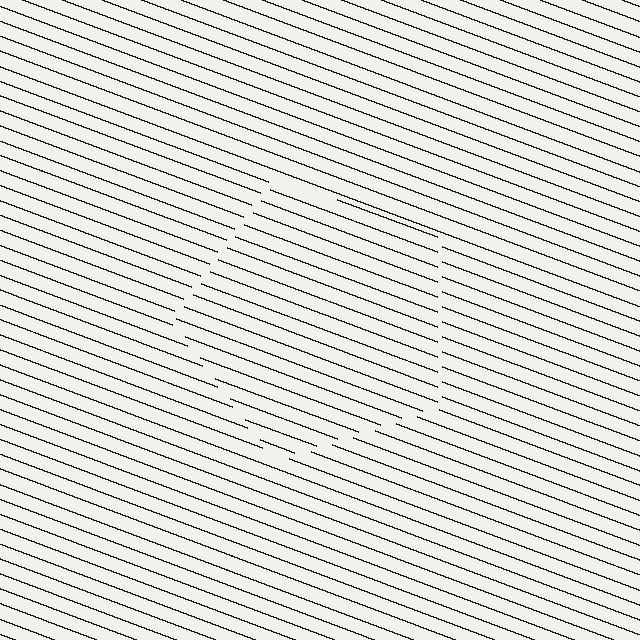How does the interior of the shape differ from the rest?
The interior of the shape contains the same grating, shifted by half a period — the contour is defined by the phase discontinuity where line-ends from the inner and outer gratings abut.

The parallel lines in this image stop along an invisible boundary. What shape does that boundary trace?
An illusory pentagon. The interior of the shape contains the same grating, shifted by half a period — the contour is defined by the phase discontinuity where line-ends from the inner and outer gratings abut.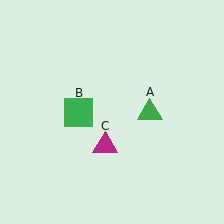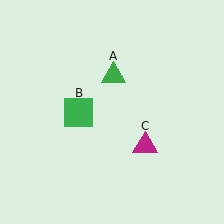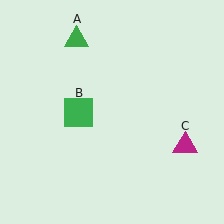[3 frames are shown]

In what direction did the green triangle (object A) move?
The green triangle (object A) moved up and to the left.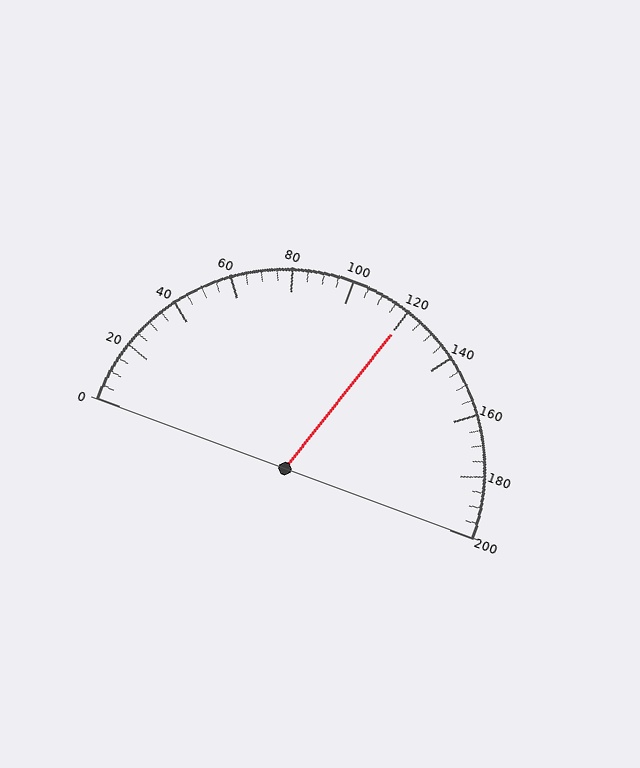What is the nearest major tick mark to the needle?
The nearest major tick mark is 120.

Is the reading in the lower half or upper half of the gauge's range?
The reading is in the upper half of the range (0 to 200).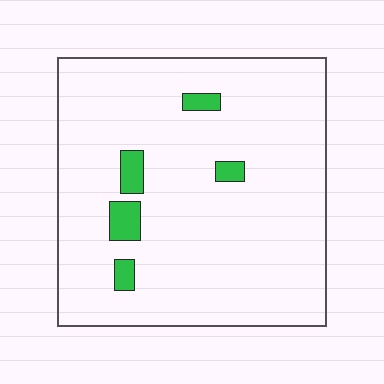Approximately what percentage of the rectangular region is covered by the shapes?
Approximately 5%.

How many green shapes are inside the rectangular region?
5.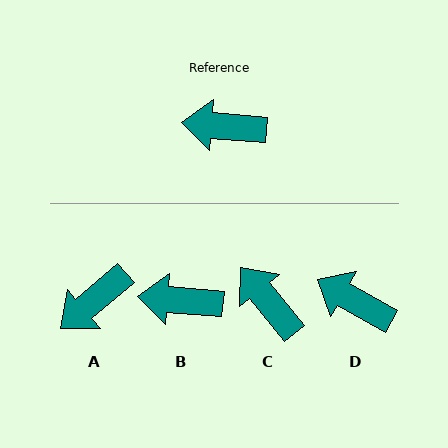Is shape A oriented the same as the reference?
No, it is off by about 45 degrees.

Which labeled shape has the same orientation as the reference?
B.